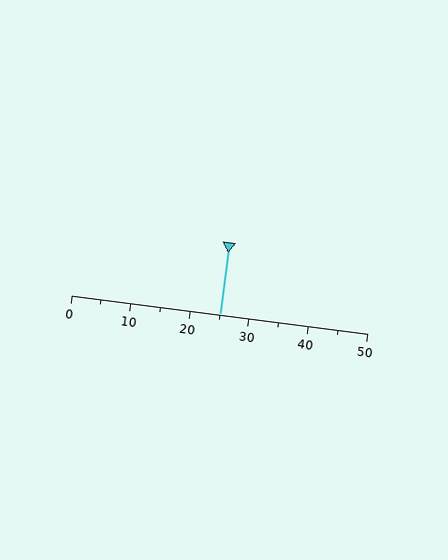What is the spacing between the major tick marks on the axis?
The major ticks are spaced 10 apart.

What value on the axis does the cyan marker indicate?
The marker indicates approximately 25.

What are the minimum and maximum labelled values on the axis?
The axis runs from 0 to 50.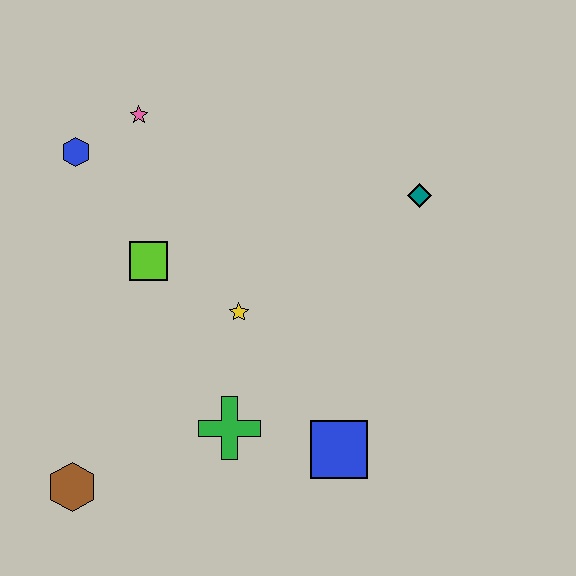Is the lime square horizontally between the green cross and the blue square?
No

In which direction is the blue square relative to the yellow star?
The blue square is below the yellow star.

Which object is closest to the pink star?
The blue hexagon is closest to the pink star.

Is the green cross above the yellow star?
No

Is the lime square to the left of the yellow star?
Yes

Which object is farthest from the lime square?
The teal diamond is farthest from the lime square.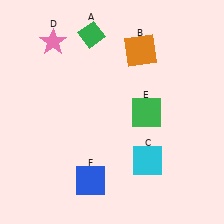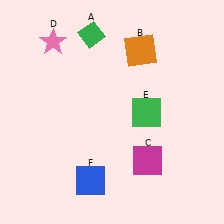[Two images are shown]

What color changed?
The square (C) changed from cyan in Image 1 to magenta in Image 2.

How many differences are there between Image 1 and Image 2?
There is 1 difference between the two images.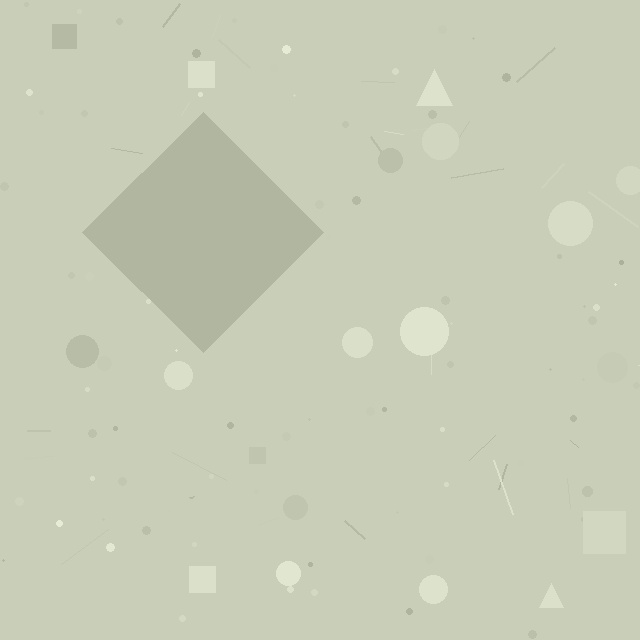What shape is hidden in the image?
A diamond is hidden in the image.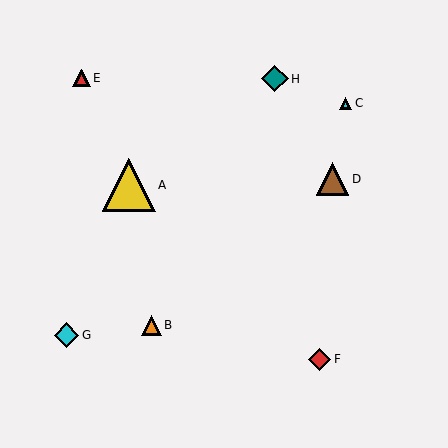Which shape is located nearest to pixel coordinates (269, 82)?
The teal diamond (labeled H) at (275, 79) is nearest to that location.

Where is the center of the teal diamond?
The center of the teal diamond is at (275, 79).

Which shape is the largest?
The yellow triangle (labeled A) is the largest.